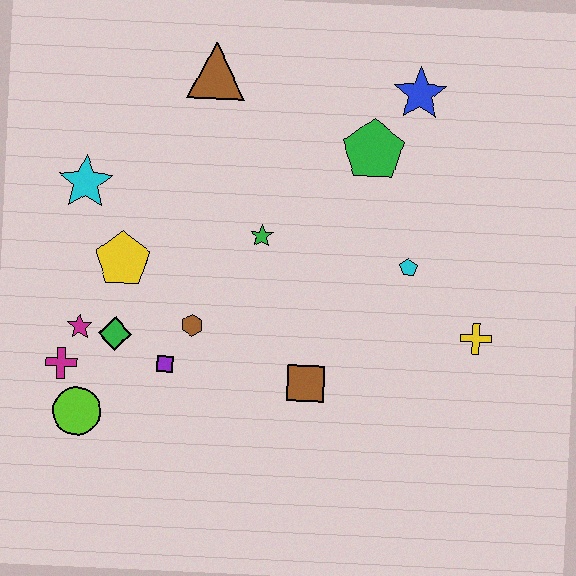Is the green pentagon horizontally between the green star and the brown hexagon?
No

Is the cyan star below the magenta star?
No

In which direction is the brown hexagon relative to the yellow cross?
The brown hexagon is to the left of the yellow cross.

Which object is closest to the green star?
The brown hexagon is closest to the green star.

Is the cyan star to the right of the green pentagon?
No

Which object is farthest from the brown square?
The brown triangle is farthest from the brown square.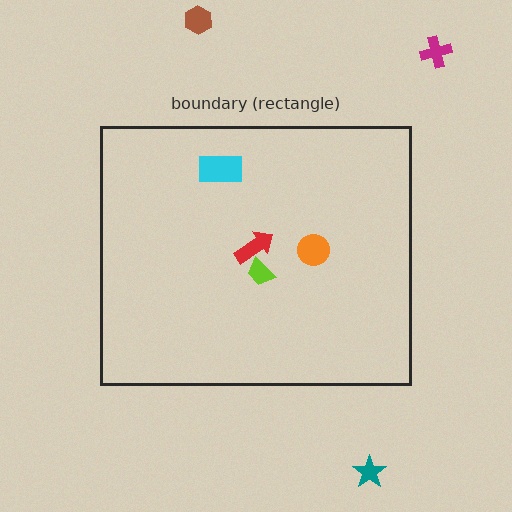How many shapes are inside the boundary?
4 inside, 3 outside.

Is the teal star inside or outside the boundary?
Outside.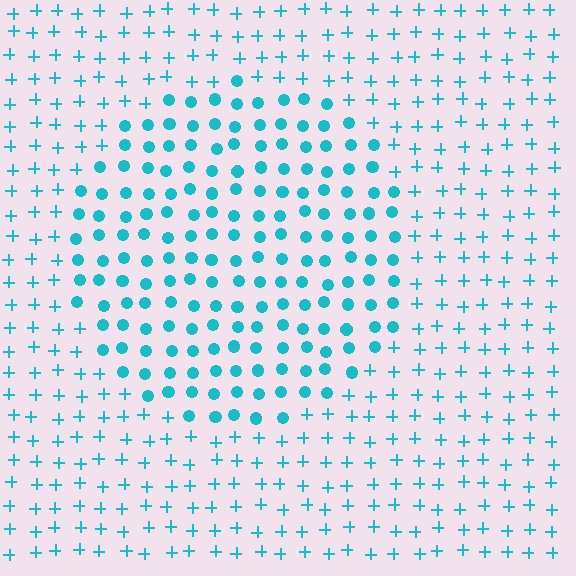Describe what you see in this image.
The image is filled with small cyan elements arranged in a uniform grid. A circle-shaped region contains circles, while the surrounding area contains plus signs. The boundary is defined purely by the change in element shape.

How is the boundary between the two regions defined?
The boundary is defined by a change in element shape: circles inside vs. plus signs outside. All elements share the same color and spacing.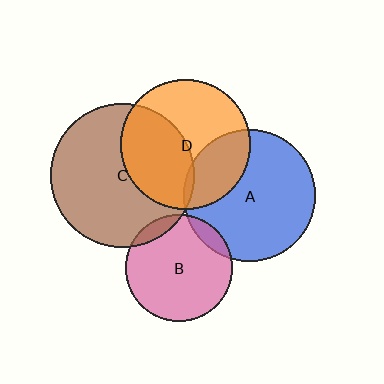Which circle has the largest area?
Circle C (brown).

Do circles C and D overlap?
Yes.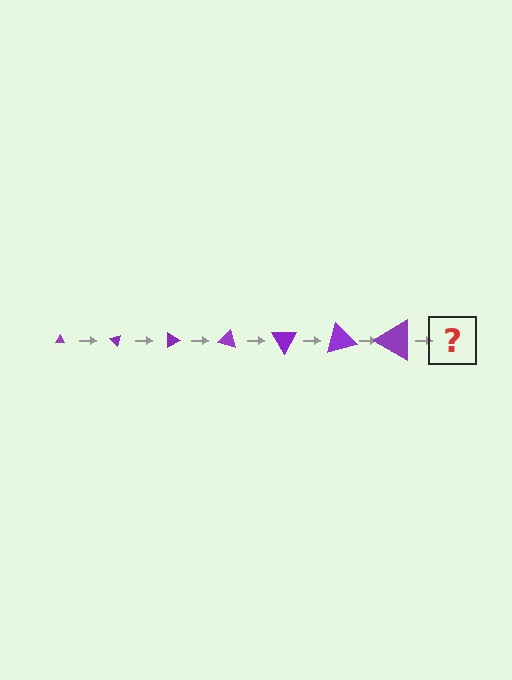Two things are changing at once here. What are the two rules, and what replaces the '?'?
The two rules are that the triangle grows larger each step and it rotates 45 degrees each step. The '?' should be a triangle, larger than the previous one and rotated 315 degrees from the start.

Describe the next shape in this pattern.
It should be a triangle, larger than the previous one and rotated 315 degrees from the start.